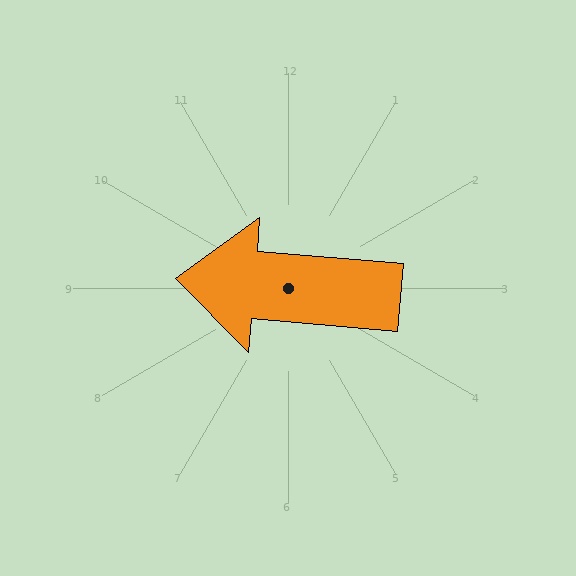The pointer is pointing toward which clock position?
Roughly 9 o'clock.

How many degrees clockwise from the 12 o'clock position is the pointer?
Approximately 275 degrees.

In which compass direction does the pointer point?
West.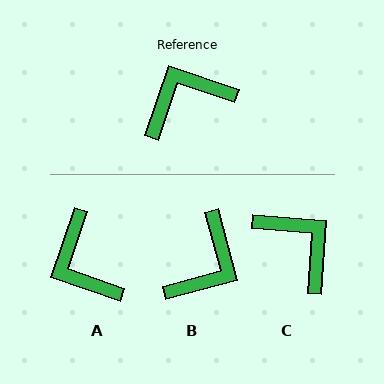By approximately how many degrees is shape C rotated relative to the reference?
Approximately 75 degrees clockwise.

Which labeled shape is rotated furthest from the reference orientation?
B, about 146 degrees away.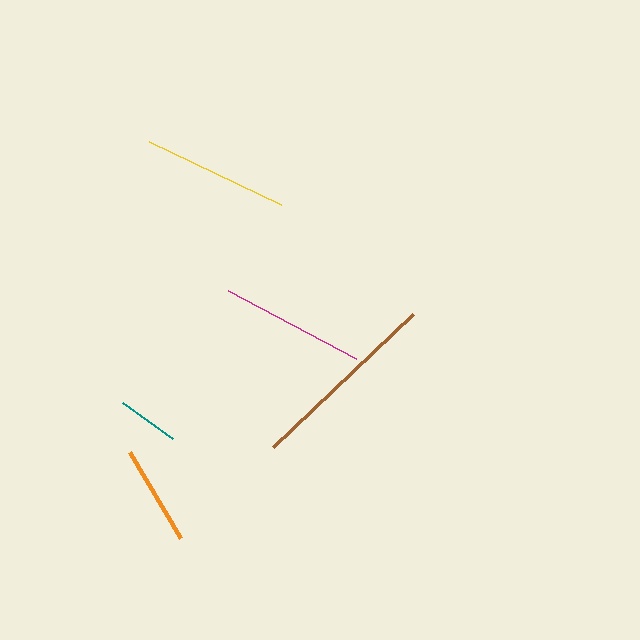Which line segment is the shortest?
The teal line is the shortest at approximately 61 pixels.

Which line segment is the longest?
The brown line is the longest at approximately 193 pixels.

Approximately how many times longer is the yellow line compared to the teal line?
The yellow line is approximately 2.4 times the length of the teal line.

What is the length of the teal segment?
The teal segment is approximately 61 pixels long.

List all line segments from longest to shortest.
From longest to shortest: brown, yellow, magenta, orange, teal.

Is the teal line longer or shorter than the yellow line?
The yellow line is longer than the teal line.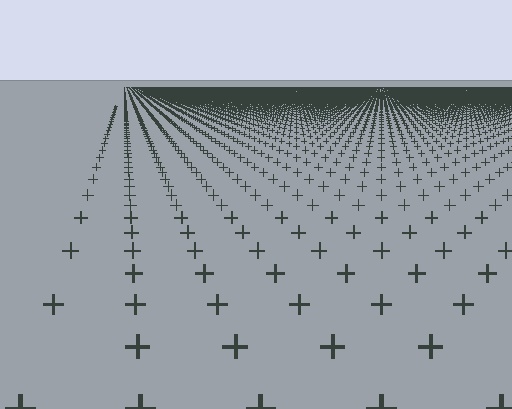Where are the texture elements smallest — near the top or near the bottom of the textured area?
Near the top.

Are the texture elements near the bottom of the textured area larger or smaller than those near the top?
Larger. Near the bottom, elements are closer to the viewer and appear at a bigger on-screen size.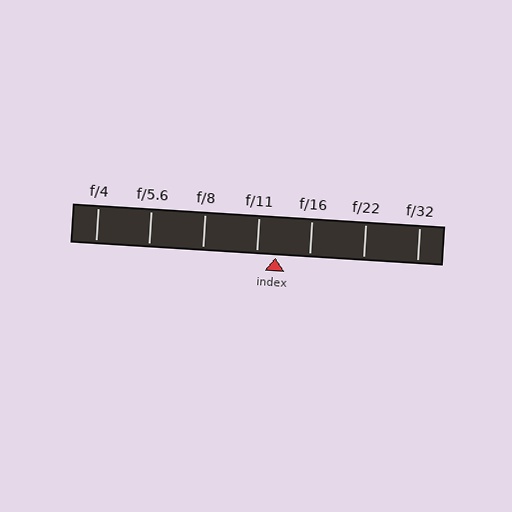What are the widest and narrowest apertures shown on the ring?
The widest aperture shown is f/4 and the narrowest is f/32.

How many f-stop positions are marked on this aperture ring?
There are 7 f-stop positions marked.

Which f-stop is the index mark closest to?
The index mark is closest to f/11.